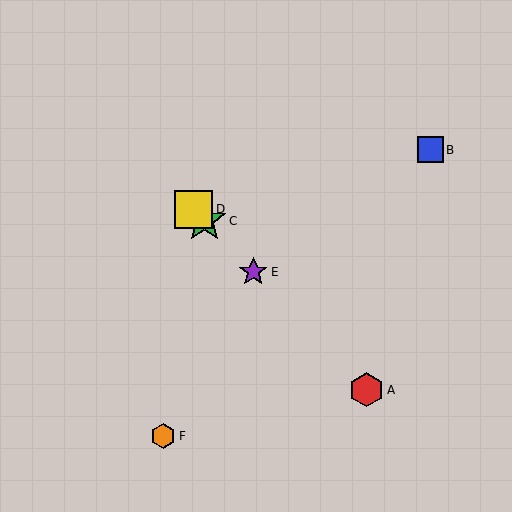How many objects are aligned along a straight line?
4 objects (A, C, D, E) are aligned along a straight line.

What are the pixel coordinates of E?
Object E is at (253, 272).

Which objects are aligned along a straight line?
Objects A, C, D, E are aligned along a straight line.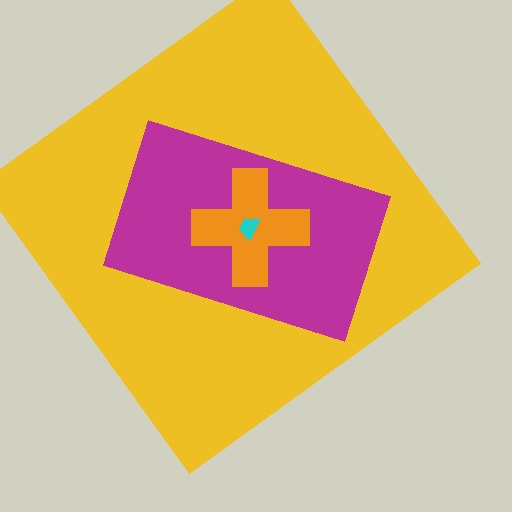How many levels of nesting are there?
4.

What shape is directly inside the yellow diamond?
The magenta rectangle.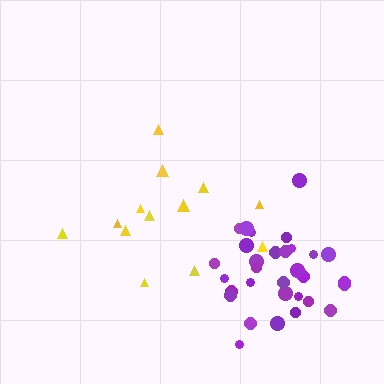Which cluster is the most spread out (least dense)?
Yellow.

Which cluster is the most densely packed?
Purple.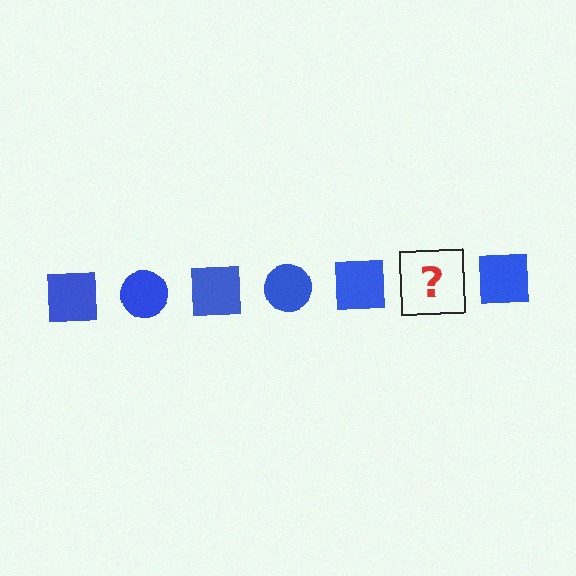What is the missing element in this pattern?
The missing element is a blue circle.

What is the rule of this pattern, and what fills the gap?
The rule is that the pattern cycles through square, circle shapes in blue. The gap should be filled with a blue circle.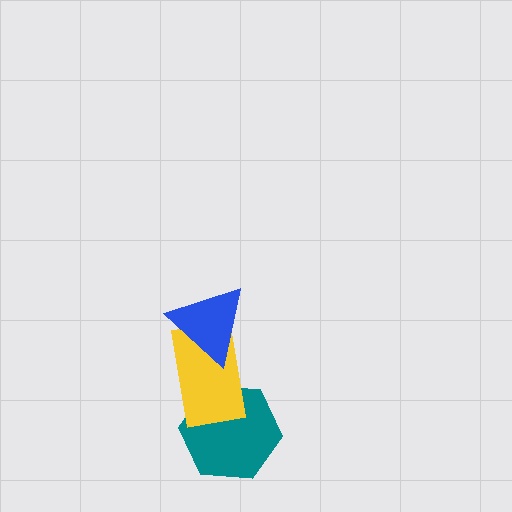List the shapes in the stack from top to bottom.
From top to bottom: the blue triangle, the yellow rectangle, the teal hexagon.